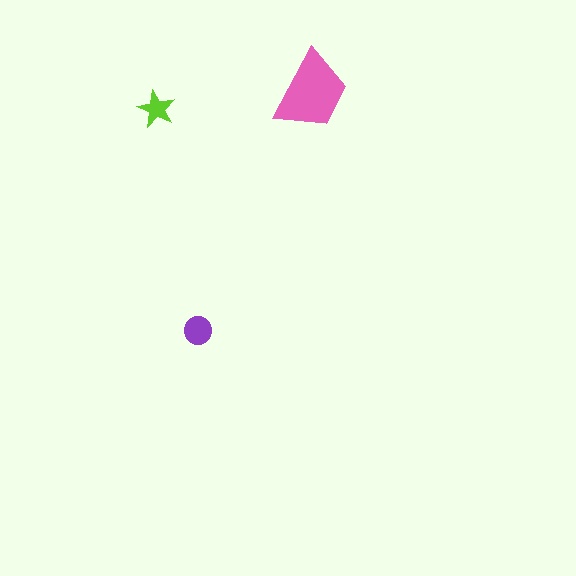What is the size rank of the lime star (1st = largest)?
3rd.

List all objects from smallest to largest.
The lime star, the purple circle, the pink trapezoid.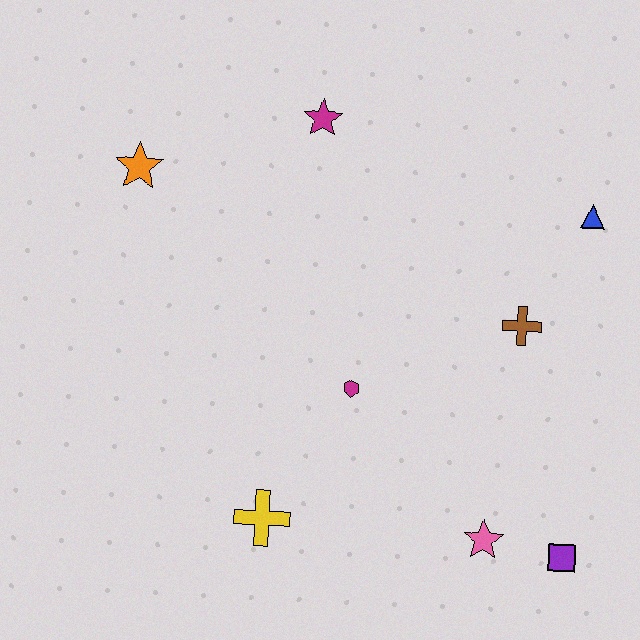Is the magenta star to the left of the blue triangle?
Yes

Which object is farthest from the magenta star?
The purple square is farthest from the magenta star.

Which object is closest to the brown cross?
The blue triangle is closest to the brown cross.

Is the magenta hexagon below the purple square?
No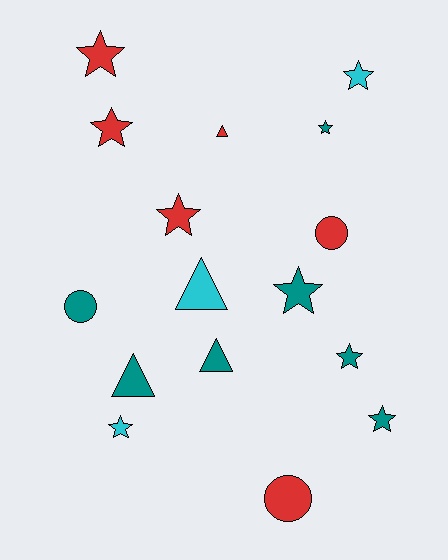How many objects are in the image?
There are 16 objects.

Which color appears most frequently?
Teal, with 7 objects.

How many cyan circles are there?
There are no cyan circles.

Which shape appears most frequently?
Star, with 9 objects.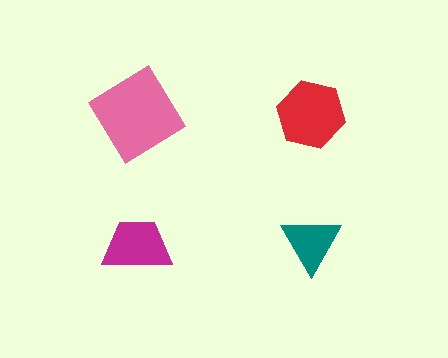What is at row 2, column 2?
A teal triangle.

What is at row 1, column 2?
A red hexagon.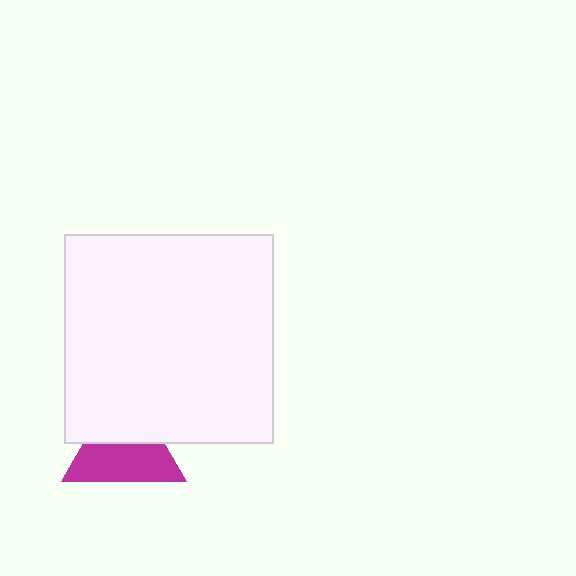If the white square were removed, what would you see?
You would see the complete magenta triangle.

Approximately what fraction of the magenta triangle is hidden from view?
Roughly 42% of the magenta triangle is hidden behind the white square.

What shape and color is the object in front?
The object in front is a white square.